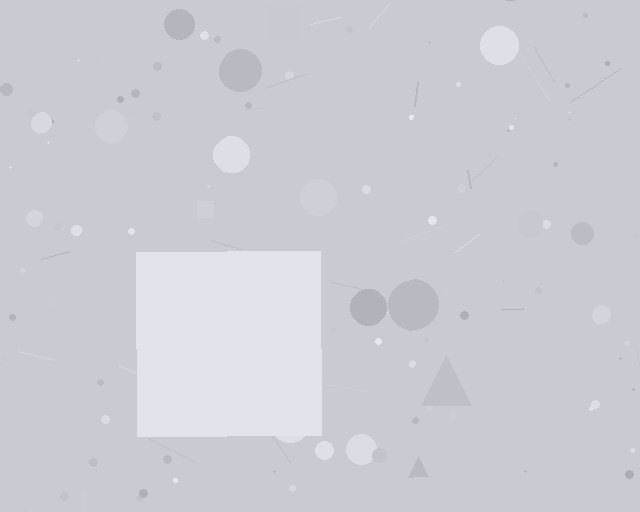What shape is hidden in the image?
A square is hidden in the image.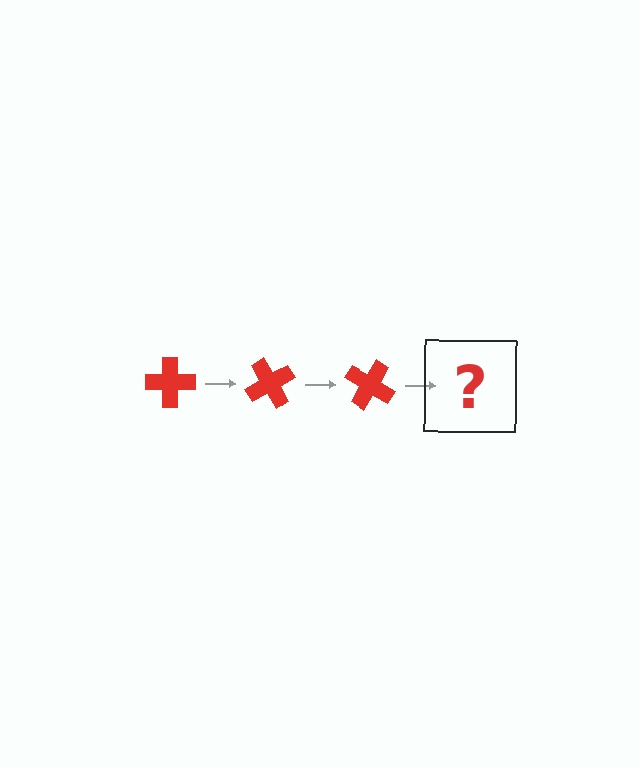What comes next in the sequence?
The next element should be a red cross rotated 180 degrees.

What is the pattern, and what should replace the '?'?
The pattern is that the cross rotates 60 degrees each step. The '?' should be a red cross rotated 180 degrees.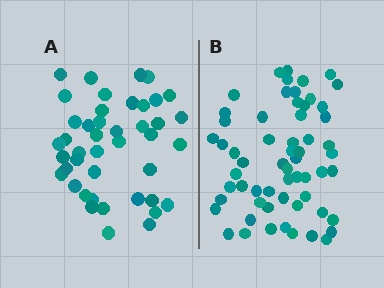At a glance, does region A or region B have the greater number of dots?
Region B (the right region) has more dots.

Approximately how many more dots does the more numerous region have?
Region B has approximately 15 more dots than region A.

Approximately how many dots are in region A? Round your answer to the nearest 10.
About 40 dots. (The exact count is 43, which rounds to 40.)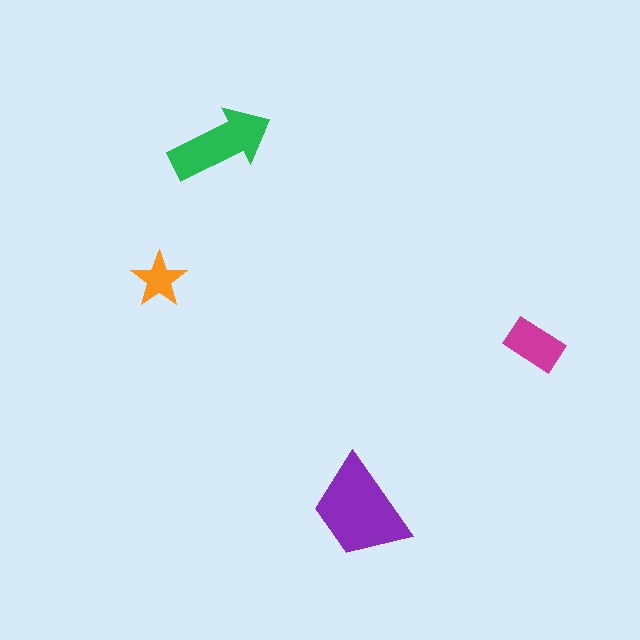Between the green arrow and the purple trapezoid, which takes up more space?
The purple trapezoid.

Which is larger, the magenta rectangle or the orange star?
The magenta rectangle.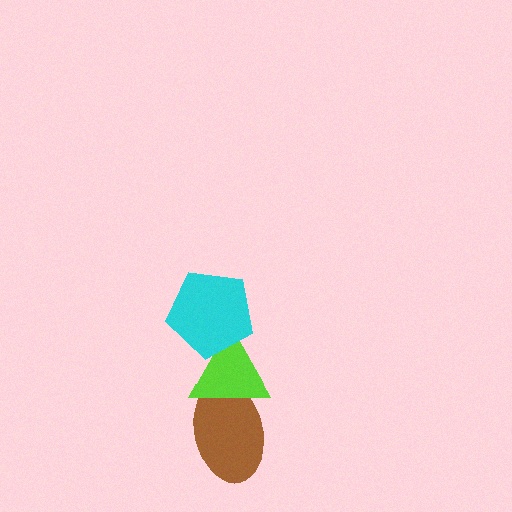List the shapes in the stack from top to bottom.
From top to bottom: the cyan pentagon, the lime triangle, the brown ellipse.